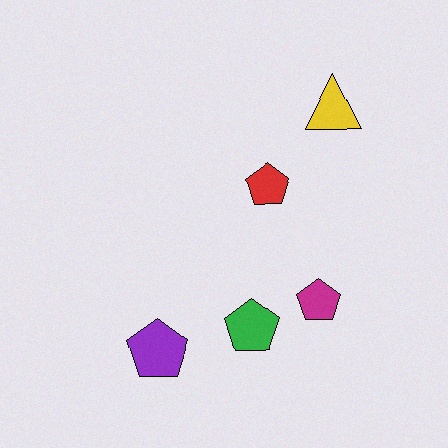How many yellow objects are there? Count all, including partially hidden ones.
There is 1 yellow object.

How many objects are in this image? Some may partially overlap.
There are 5 objects.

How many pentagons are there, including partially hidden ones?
There are 4 pentagons.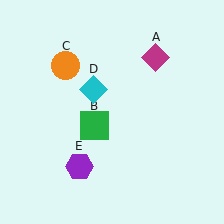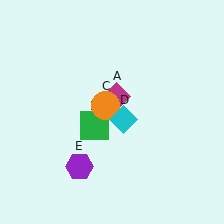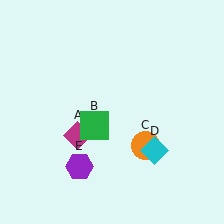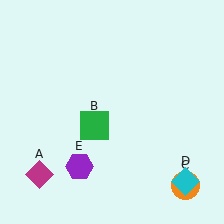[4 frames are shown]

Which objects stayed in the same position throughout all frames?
Green square (object B) and purple hexagon (object E) remained stationary.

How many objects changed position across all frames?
3 objects changed position: magenta diamond (object A), orange circle (object C), cyan diamond (object D).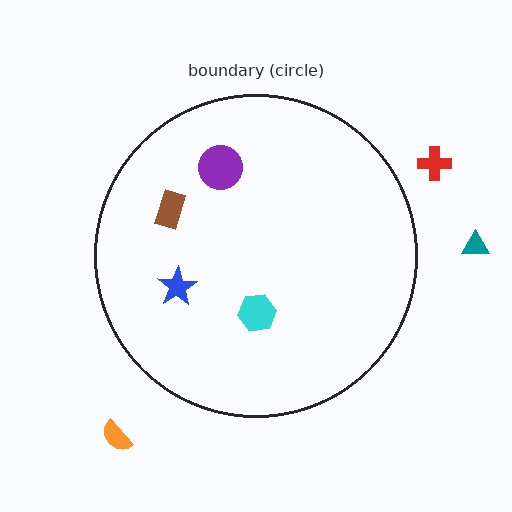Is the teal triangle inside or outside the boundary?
Outside.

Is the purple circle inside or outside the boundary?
Inside.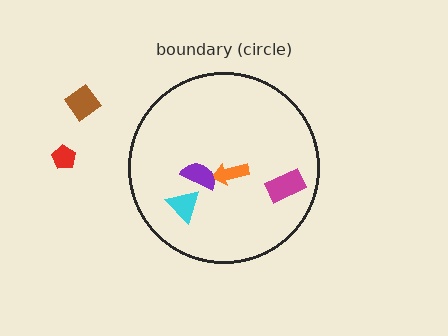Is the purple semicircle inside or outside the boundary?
Inside.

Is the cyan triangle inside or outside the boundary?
Inside.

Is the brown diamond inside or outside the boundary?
Outside.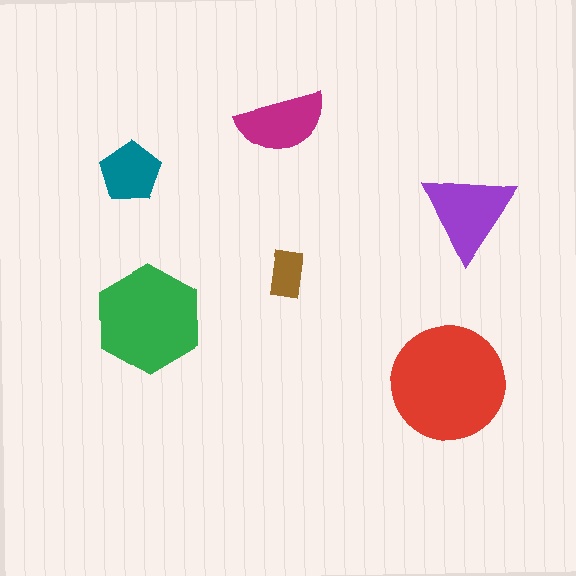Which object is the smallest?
The brown rectangle.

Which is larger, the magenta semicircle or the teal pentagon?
The magenta semicircle.